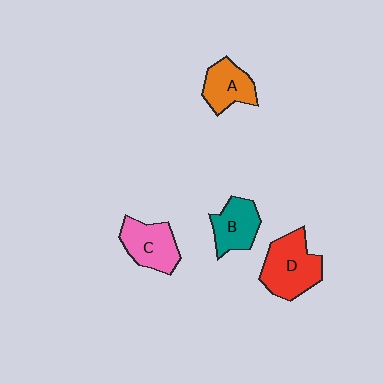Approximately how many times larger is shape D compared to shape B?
Approximately 1.4 times.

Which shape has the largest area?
Shape D (red).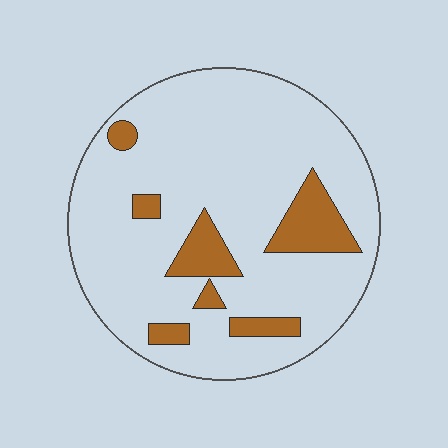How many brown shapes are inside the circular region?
7.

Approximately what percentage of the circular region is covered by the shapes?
Approximately 15%.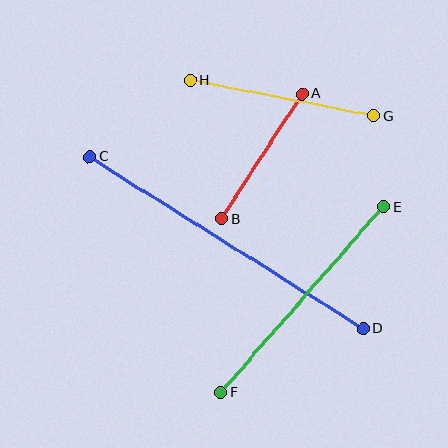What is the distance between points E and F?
The distance is approximately 247 pixels.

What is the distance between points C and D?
The distance is approximately 323 pixels.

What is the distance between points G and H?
The distance is approximately 186 pixels.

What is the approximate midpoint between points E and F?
The midpoint is at approximately (302, 300) pixels.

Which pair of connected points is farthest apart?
Points C and D are farthest apart.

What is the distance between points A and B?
The distance is approximately 149 pixels.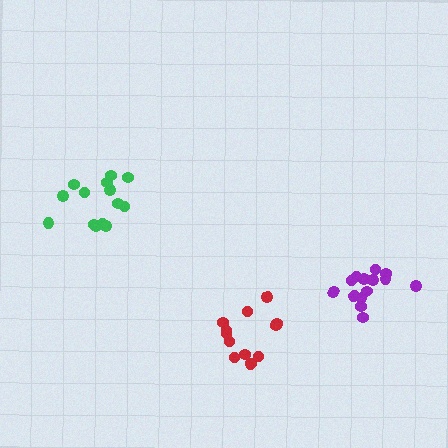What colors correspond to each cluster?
The clusters are colored: purple, green, red.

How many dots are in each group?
Group 1: 14 dots, Group 2: 14 dots, Group 3: 13 dots (41 total).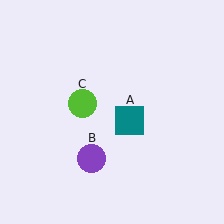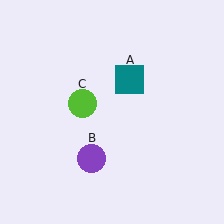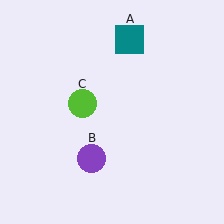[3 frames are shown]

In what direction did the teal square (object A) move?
The teal square (object A) moved up.